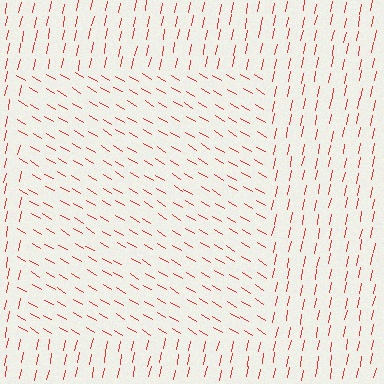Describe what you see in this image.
The image is filled with small red line segments. A rectangle region in the image has lines oriented differently from the surrounding lines, creating a visible texture boundary.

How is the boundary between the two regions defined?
The boundary is defined purely by a change in line orientation (approximately 70 degrees difference). All lines are the same color and thickness.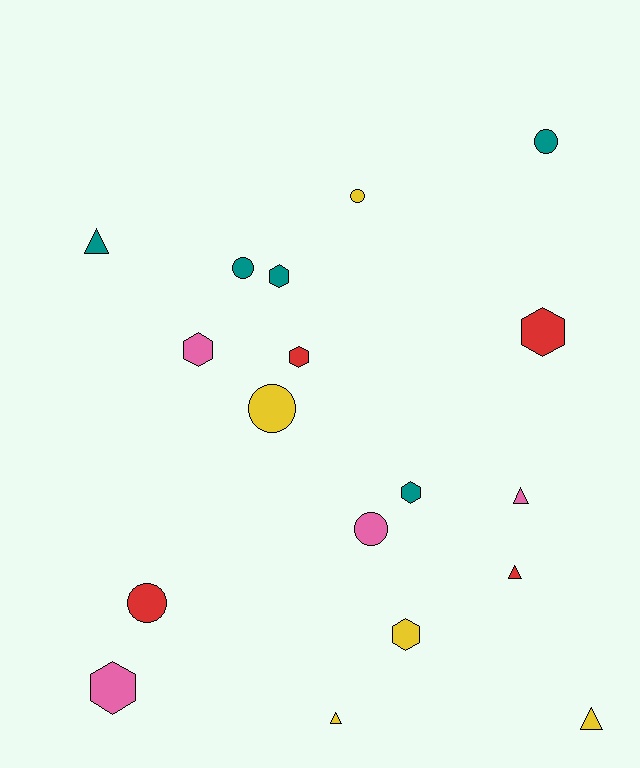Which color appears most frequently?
Yellow, with 5 objects.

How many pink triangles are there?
There is 1 pink triangle.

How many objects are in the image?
There are 18 objects.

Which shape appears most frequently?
Hexagon, with 7 objects.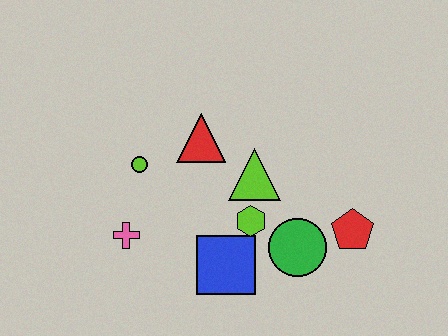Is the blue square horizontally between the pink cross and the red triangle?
No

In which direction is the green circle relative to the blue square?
The green circle is to the right of the blue square.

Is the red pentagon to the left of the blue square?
No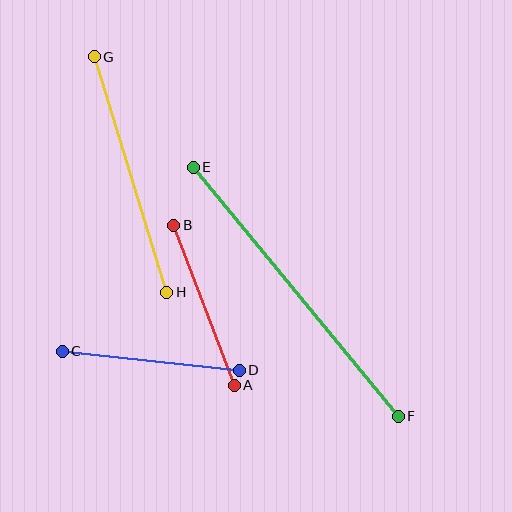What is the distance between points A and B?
The distance is approximately 171 pixels.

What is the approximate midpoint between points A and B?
The midpoint is at approximately (204, 305) pixels.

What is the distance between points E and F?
The distance is approximately 323 pixels.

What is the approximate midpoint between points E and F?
The midpoint is at approximately (296, 292) pixels.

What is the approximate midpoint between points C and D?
The midpoint is at approximately (151, 361) pixels.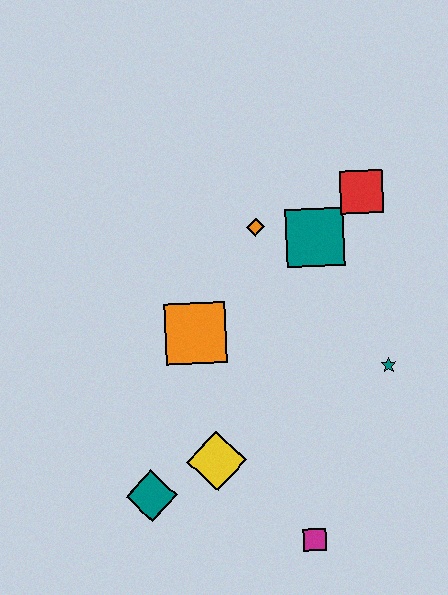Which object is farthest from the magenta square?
The red square is farthest from the magenta square.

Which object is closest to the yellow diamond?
The teal diamond is closest to the yellow diamond.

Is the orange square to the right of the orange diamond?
No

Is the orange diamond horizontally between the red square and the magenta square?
No